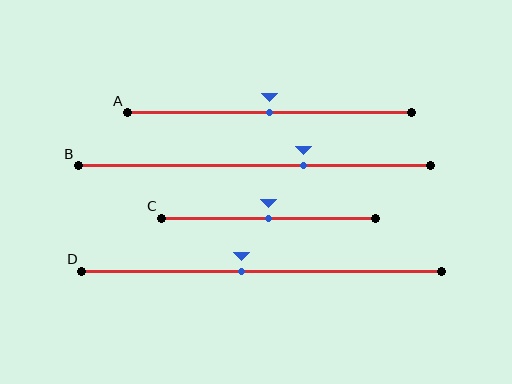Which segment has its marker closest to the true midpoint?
Segment A has its marker closest to the true midpoint.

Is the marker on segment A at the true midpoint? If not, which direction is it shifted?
Yes, the marker on segment A is at the true midpoint.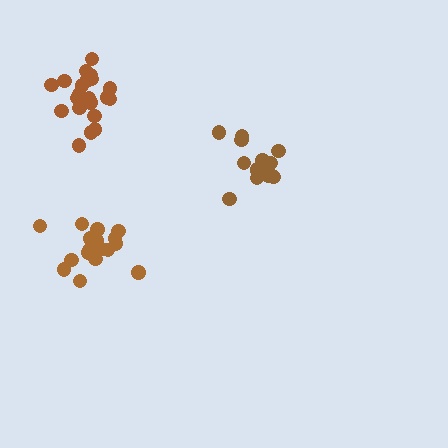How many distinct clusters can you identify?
There are 3 distinct clusters.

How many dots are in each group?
Group 1: 15 dots, Group 2: 20 dots, Group 3: 21 dots (56 total).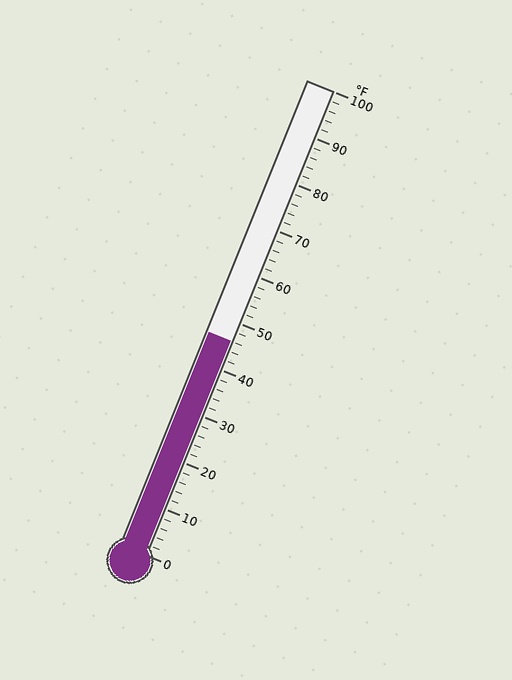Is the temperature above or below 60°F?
The temperature is below 60°F.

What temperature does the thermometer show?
The thermometer shows approximately 46°F.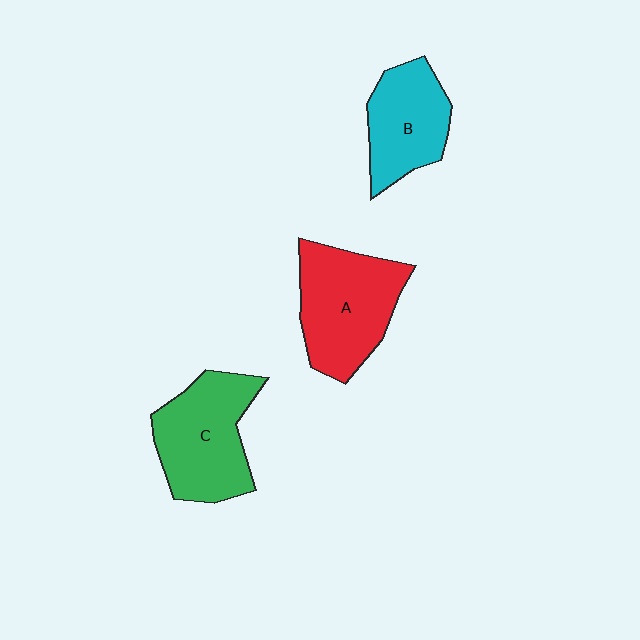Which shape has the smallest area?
Shape B (cyan).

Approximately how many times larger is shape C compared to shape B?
Approximately 1.3 times.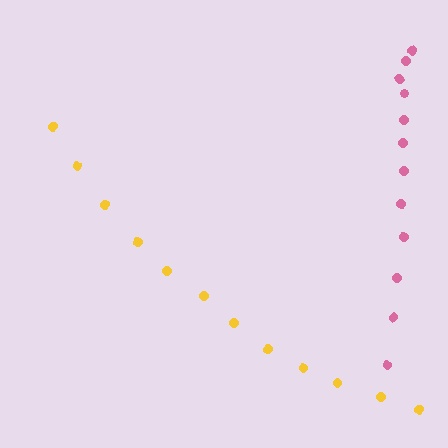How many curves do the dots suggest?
There are 2 distinct paths.